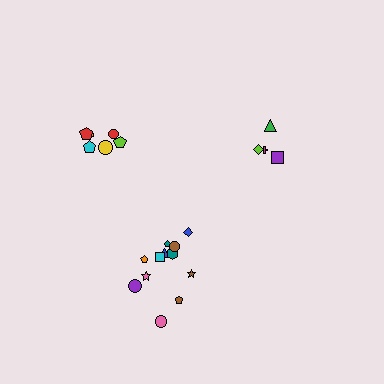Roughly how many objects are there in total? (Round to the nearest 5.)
Roughly 20 objects in total.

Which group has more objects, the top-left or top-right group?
The top-left group.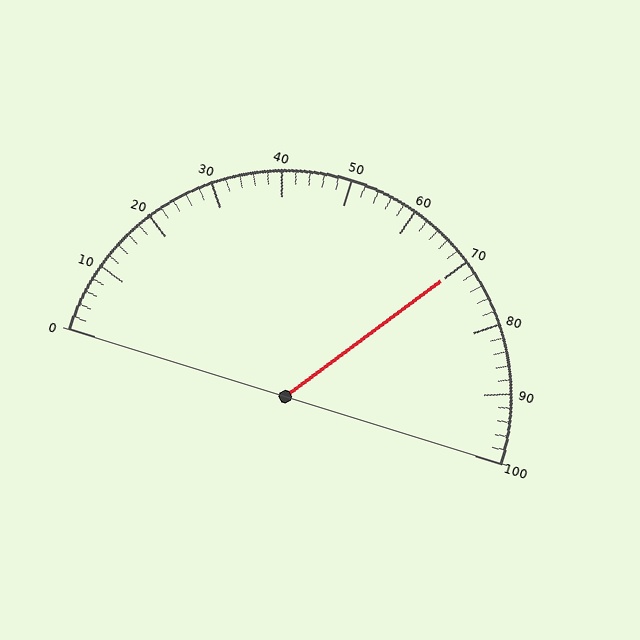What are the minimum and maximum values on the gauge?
The gauge ranges from 0 to 100.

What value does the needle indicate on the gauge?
The needle indicates approximately 70.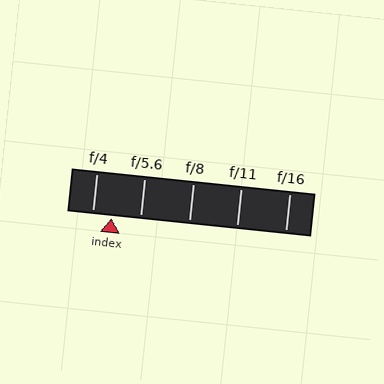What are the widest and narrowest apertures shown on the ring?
The widest aperture shown is f/4 and the narrowest is f/16.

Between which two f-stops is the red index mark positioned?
The index mark is between f/4 and f/5.6.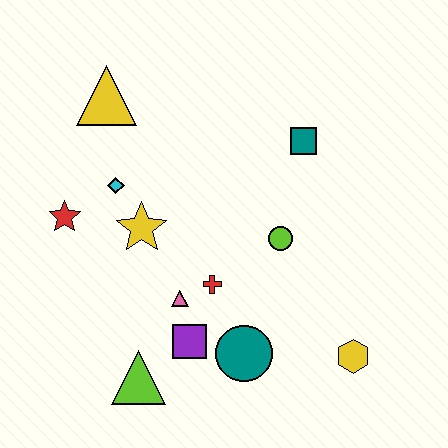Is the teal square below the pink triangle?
No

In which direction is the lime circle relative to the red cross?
The lime circle is to the right of the red cross.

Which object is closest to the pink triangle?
The red cross is closest to the pink triangle.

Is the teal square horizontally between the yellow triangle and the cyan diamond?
No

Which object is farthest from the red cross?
The yellow triangle is farthest from the red cross.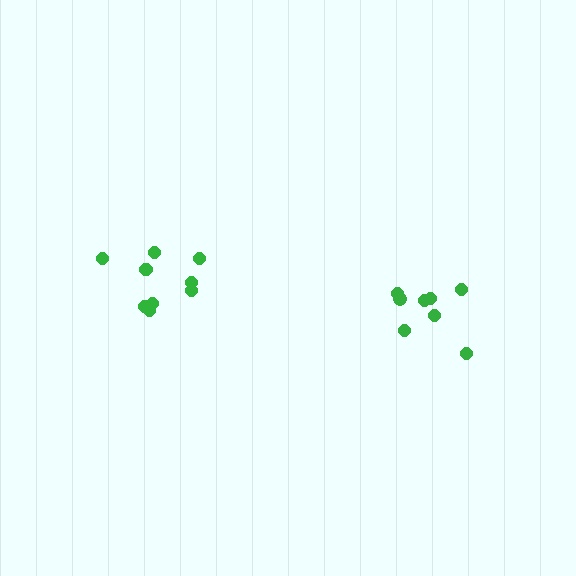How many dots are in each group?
Group 1: 8 dots, Group 2: 9 dots (17 total).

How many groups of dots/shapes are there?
There are 2 groups.